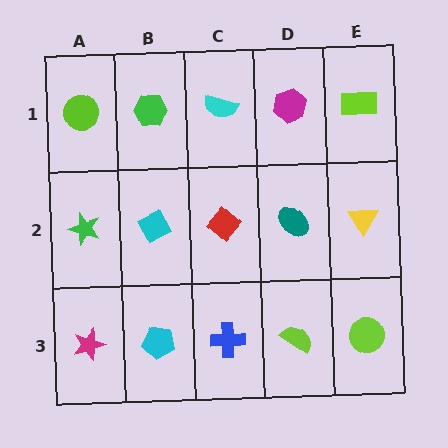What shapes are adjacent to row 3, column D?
A teal ellipse (row 2, column D), a blue cross (row 3, column C), a lime circle (row 3, column E).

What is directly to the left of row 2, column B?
A green star.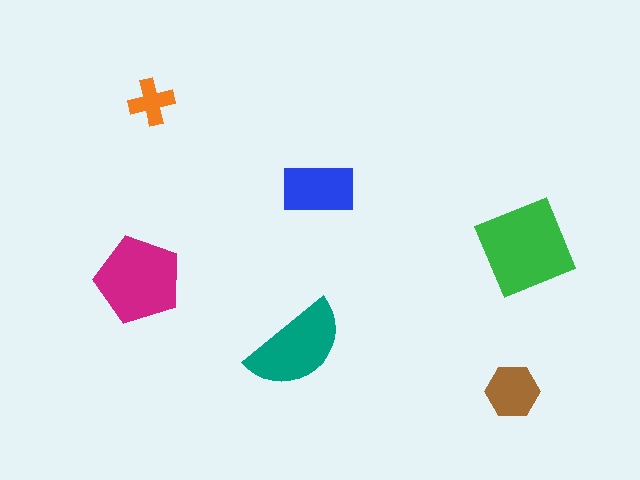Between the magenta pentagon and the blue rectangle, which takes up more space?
The magenta pentagon.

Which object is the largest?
The green square.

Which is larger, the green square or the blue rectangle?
The green square.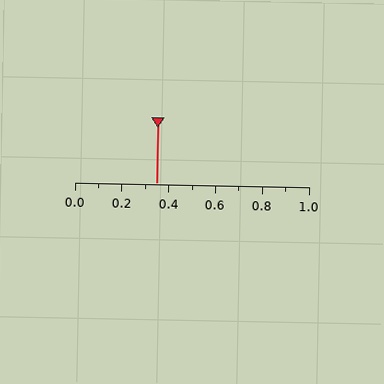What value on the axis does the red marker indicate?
The marker indicates approximately 0.35.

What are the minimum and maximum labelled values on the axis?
The axis runs from 0.0 to 1.0.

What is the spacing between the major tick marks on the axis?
The major ticks are spaced 0.2 apart.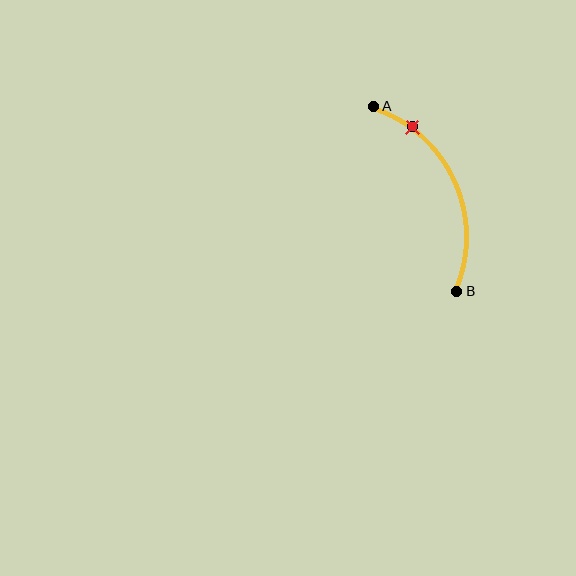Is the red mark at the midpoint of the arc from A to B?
No. The red mark lies on the arc but is closer to endpoint A. The arc midpoint would be at the point on the curve equidistant along the arc from both A and B.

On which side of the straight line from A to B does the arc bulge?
The arc bulges to the right of the straight line connecting A and B.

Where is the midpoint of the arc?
The arc midpoint is the point on the curve farthest from the straight line joining A and B. It sits to the right of that line.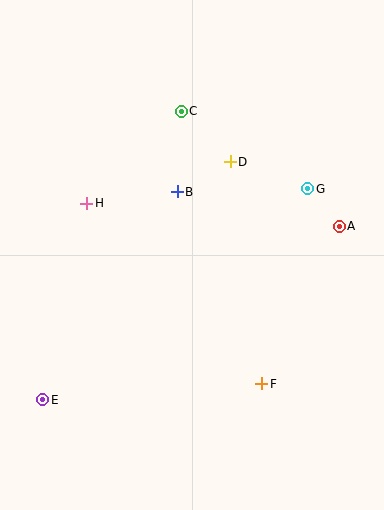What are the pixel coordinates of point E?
Point E is at (43, 400).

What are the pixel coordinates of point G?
Point G is at (308, 189).